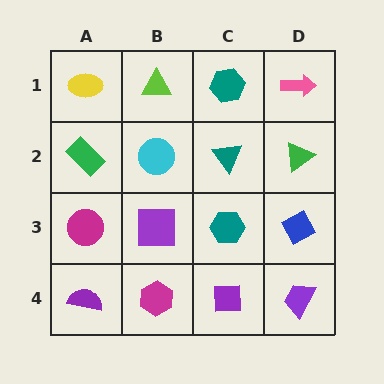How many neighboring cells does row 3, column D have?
3.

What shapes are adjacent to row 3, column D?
A green triangle (row 2, column D), a purple trapezoid (row 4, column D), a teal hexagon (row 3, column C).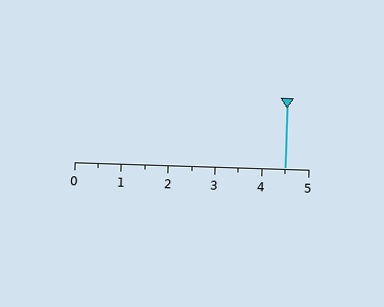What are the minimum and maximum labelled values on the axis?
The axis runs from 0 to 5.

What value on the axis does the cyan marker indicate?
The marker indicates approximately 4.5.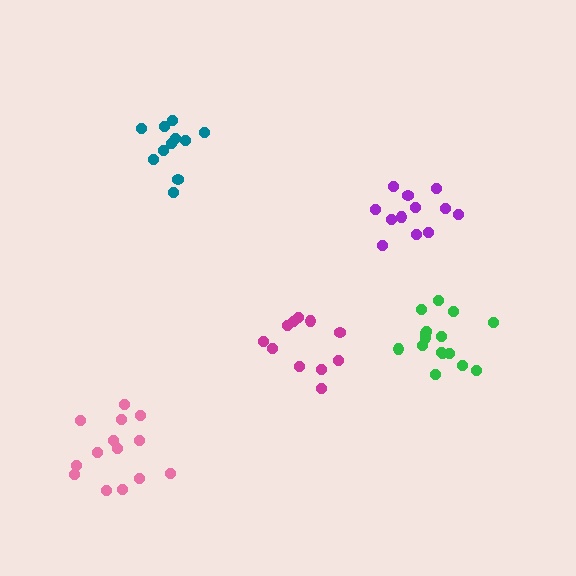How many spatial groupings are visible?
There are 5 spatial groupings.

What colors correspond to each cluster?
The clusters are colored: teal, magenta, pink, purple, green.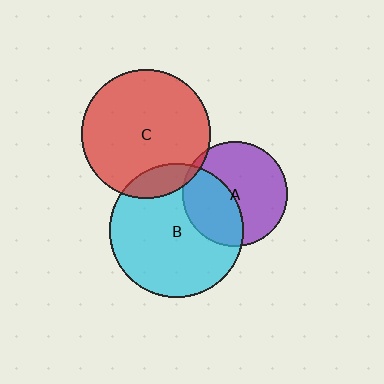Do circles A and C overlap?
Yes.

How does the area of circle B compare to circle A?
Approximately 1.6 times.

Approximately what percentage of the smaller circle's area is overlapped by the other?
Approximately 5%.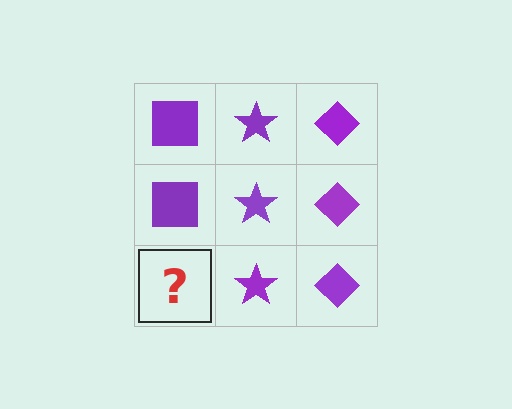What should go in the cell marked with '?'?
The missing cell should contain a purple square.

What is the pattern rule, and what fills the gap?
The rule is that each column has a consistent shape. The gap should be filled with a purple square.